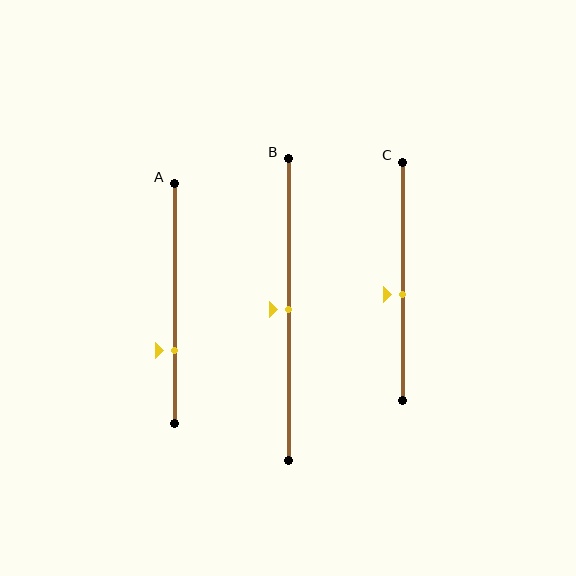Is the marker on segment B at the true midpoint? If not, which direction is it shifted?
Yes, the marker on segment B is at the true midpoint.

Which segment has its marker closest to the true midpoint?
Segment B has its marker closest to the true midpoint.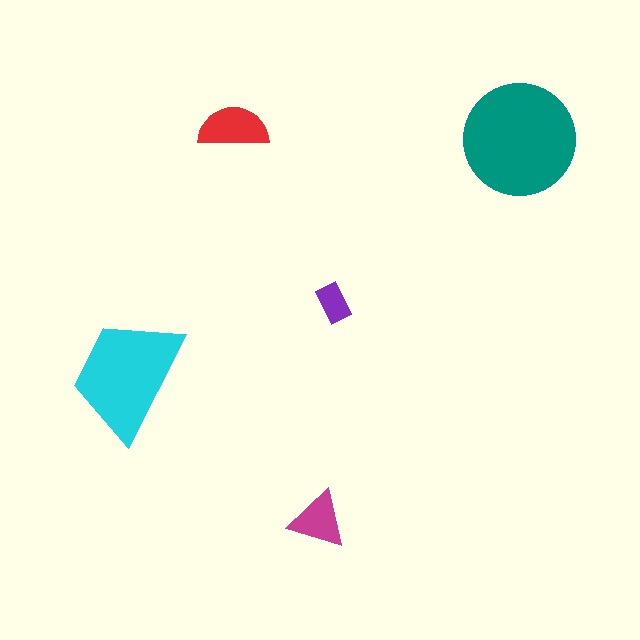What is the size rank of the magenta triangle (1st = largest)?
4th.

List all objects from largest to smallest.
The teal circle, the cyan trapezoid, the red semicircle, the magenta triangle, the purple rectangle.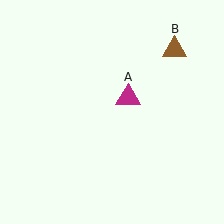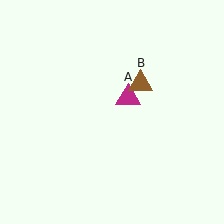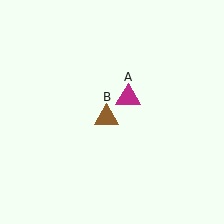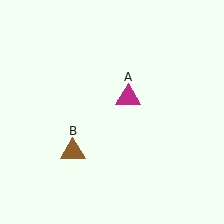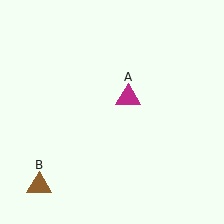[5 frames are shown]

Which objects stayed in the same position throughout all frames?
Magenta triangle (object A) remained stationary.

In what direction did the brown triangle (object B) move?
The brown triangle (object B) moved down and to the left.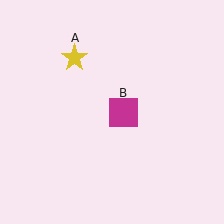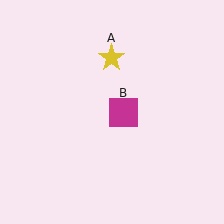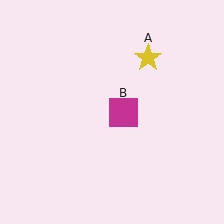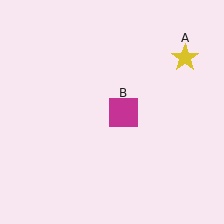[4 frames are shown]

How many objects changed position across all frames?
1 object changed position: yellow star (object A).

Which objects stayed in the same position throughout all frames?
Magenta square (object B) remained stationary.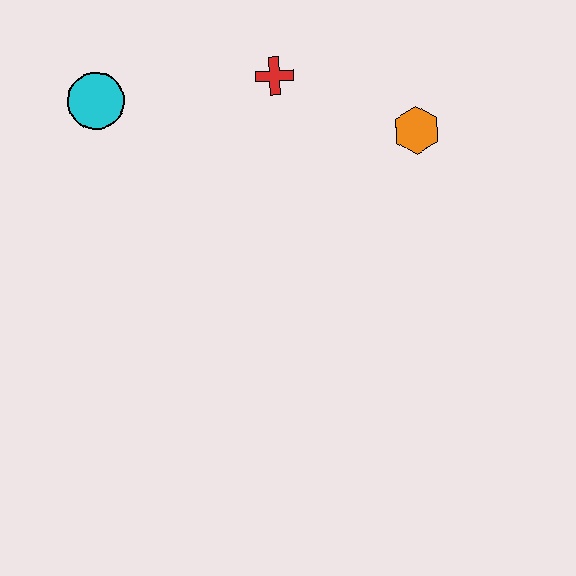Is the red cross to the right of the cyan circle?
Yes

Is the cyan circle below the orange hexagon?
No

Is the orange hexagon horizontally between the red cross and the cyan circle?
No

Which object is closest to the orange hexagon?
The red cross is closest to the orange hexagon.